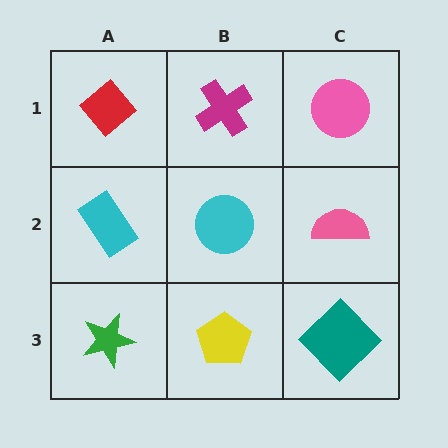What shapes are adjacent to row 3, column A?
A cyan rectangle (row 2, column A), a yellow pentagon (row 3, column B).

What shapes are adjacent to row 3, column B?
A cyan circle (row 2, column B), a green star (row 3, column A), a teal diamond (row 3, column C).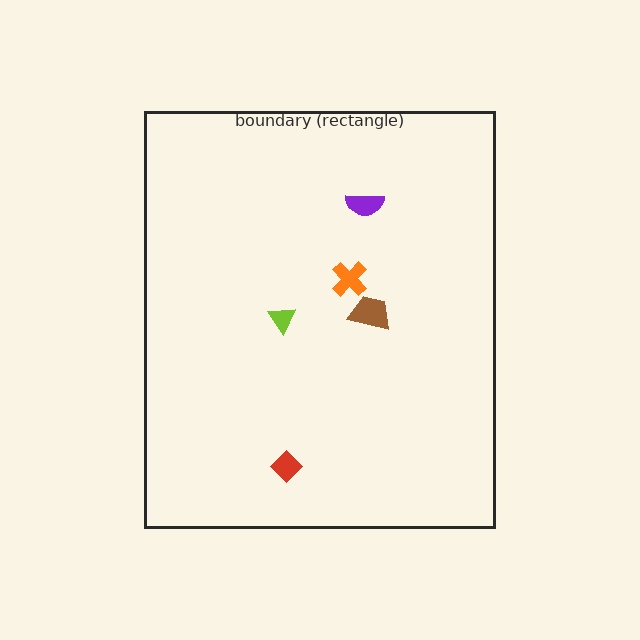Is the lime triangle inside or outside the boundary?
Inside.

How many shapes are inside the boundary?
5 inside, 0 outside.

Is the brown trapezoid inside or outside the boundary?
Inside.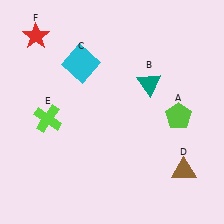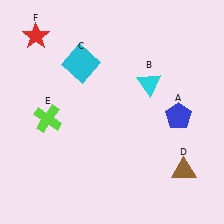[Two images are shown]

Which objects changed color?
A changed from lime to blue. B changed from teal to cyan.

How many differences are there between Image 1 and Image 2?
There are 2 differences between the two images.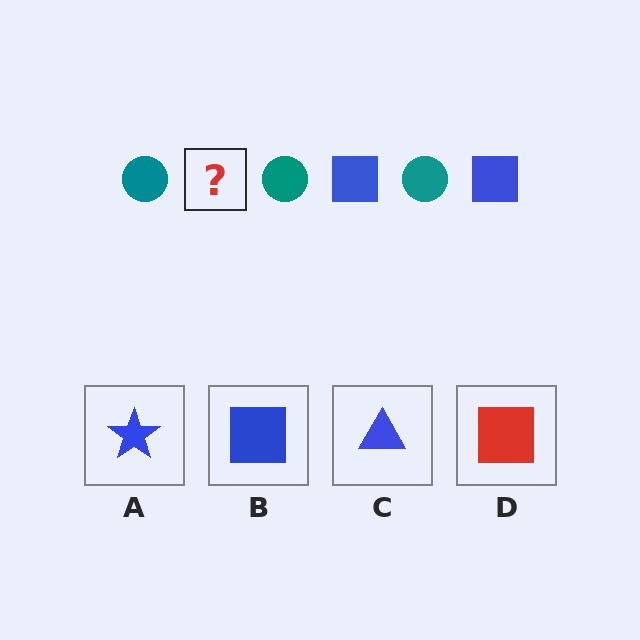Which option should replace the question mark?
Option B.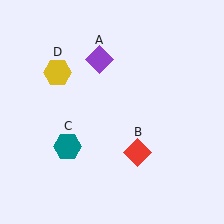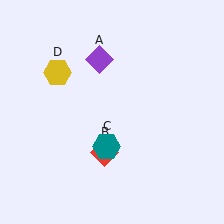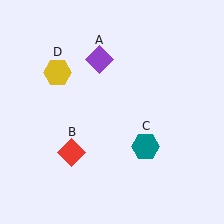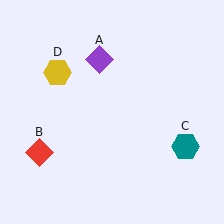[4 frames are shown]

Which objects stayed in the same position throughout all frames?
Purple diamond (object A) and yellow hexagon (object D) remained stationary.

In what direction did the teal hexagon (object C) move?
The teal hexagon (object C) moved right.